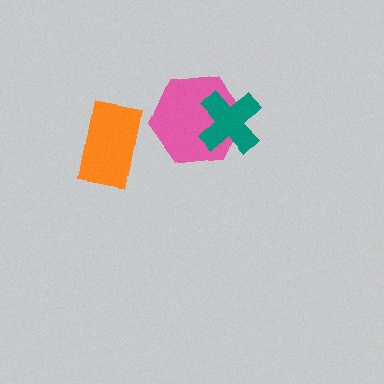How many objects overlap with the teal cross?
1 object overlaps with the teal cross.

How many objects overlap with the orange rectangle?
0 objects overlap with the orange rectangle.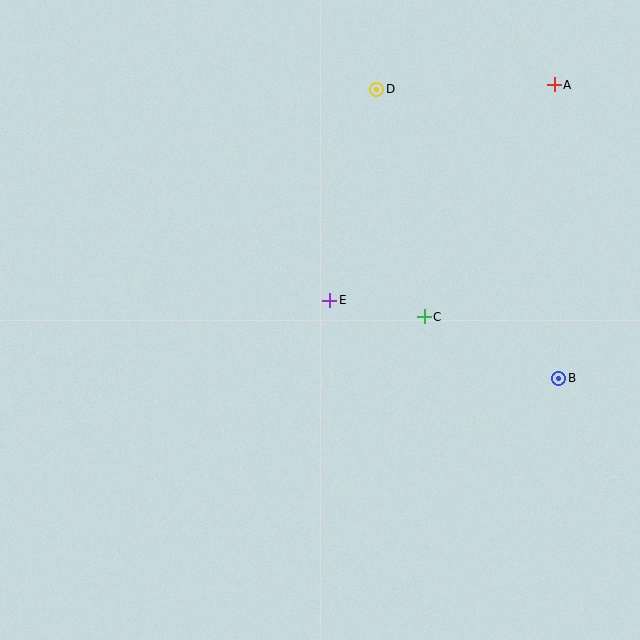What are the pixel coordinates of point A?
Point A is at (554, 85).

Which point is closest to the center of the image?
Point E at (330, 300) is closest to the center.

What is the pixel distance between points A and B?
The distance between A and B is 293 pixels.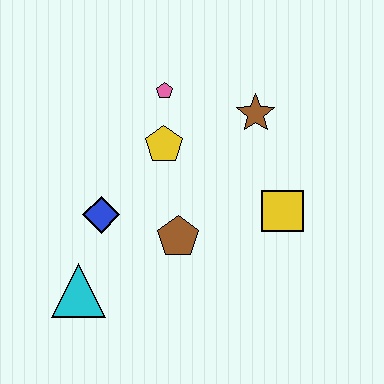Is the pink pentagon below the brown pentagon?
No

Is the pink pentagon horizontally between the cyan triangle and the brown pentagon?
Yes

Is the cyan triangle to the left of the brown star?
Yes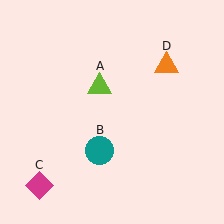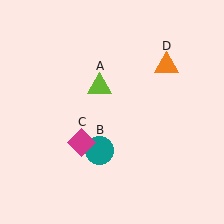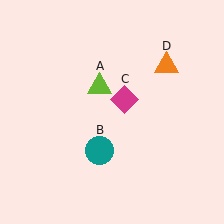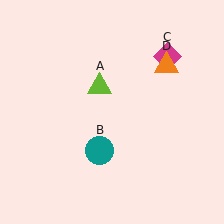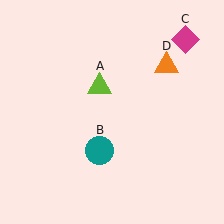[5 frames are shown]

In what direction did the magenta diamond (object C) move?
The magenta diamond (object C) moved up and to the right.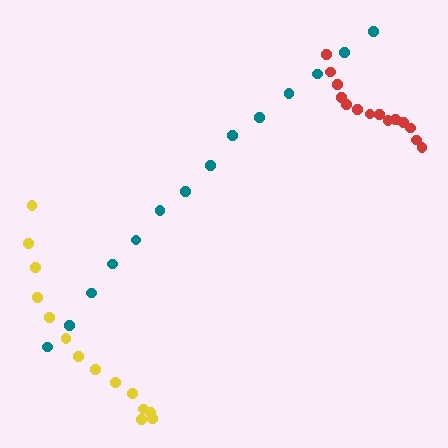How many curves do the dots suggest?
There are 3 distinct paths.